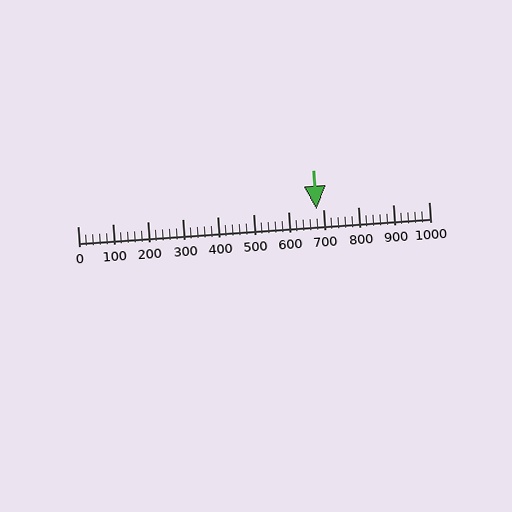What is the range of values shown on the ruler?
The ruler shows values from 0 to 1000.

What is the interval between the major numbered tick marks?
The major tick marks are spaced 100 units apart.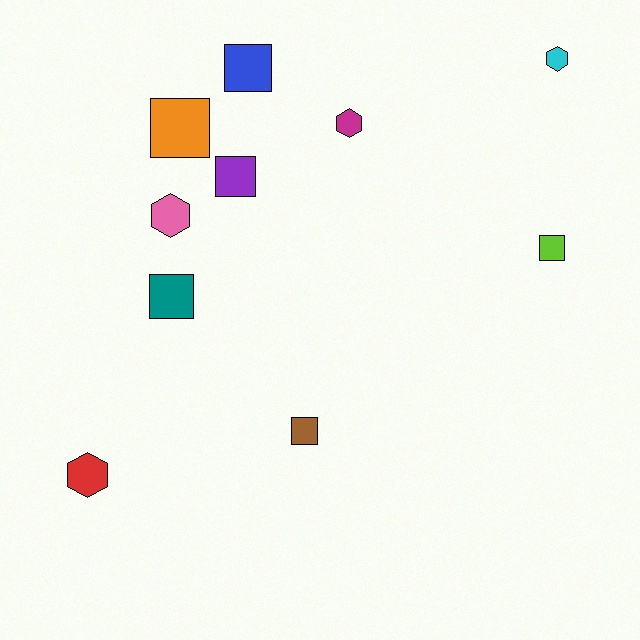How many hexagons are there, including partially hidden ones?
There are 4 hexagons.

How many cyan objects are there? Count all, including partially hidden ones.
There is 1 cyan object.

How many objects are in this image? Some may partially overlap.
There are 10 objects.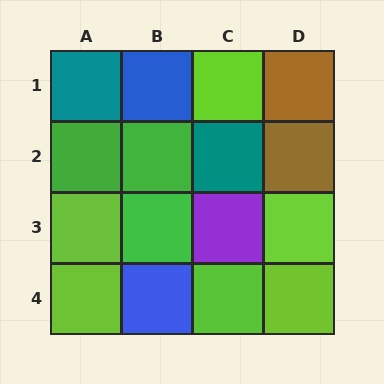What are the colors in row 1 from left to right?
Teal, blue, lime, brown.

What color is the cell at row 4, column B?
Blue.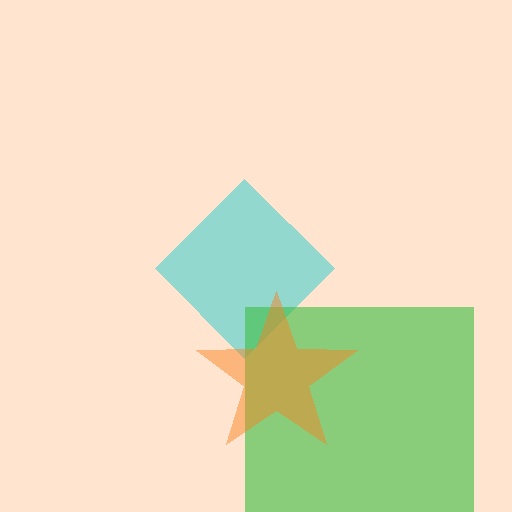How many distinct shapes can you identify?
There are 3 distinct shapes: a cyan diamond, a green square, an orange star.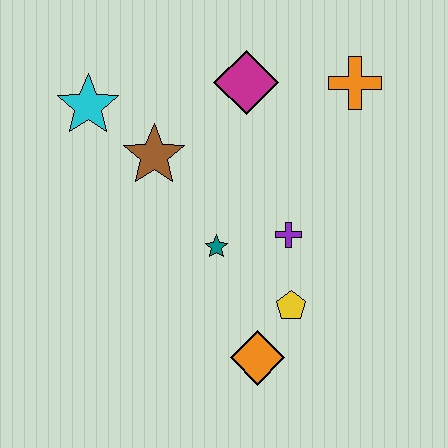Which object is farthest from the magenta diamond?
The orange diamond is farthest from the magenta diamond.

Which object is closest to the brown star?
The cyan star is closest to the brown star.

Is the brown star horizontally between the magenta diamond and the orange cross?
No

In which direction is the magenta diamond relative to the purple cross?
The magenta diamond is above the purple cross.